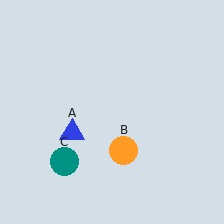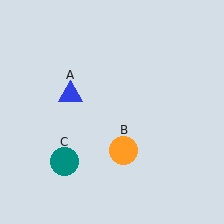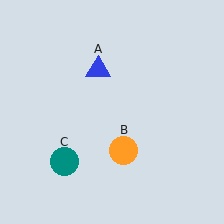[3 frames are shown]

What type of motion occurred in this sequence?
The blue triangle (object A) rotated clockwise around the center of the scene.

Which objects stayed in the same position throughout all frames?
Orange circle (object B) and teal circle (object C) remained stationary.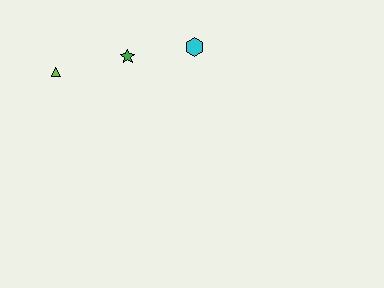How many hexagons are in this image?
There is 1 hexagon.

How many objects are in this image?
There are 3 objects.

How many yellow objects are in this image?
There are no yellow objects.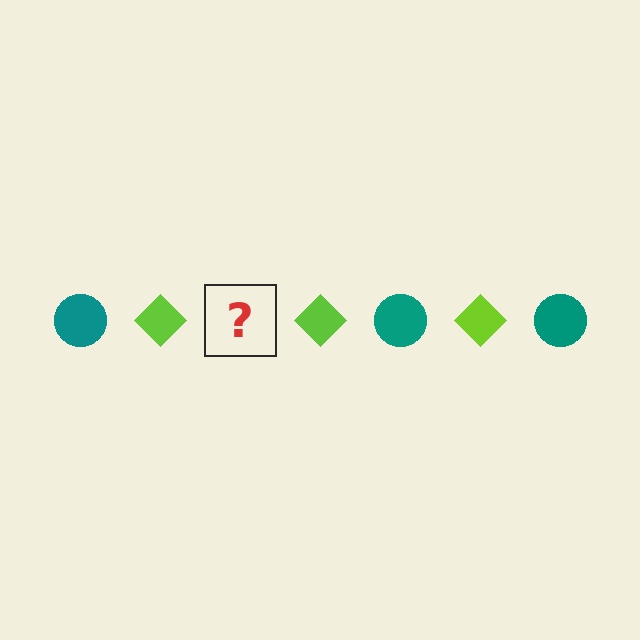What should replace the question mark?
The question mark should be replaced with a teal circle.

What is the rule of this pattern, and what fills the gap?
The rule is that the pattern alternates between teal circle and lime diamond. The gap should be filled with a teal circle.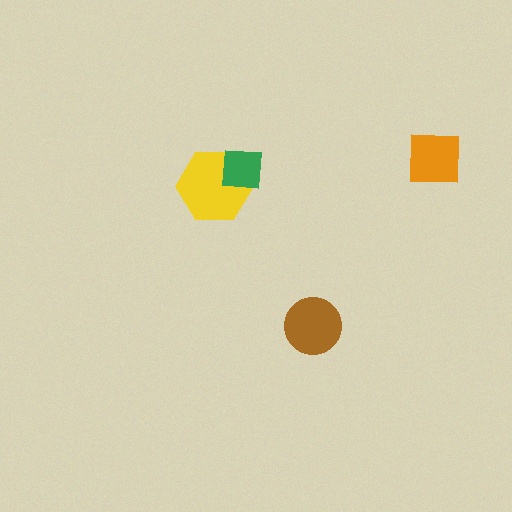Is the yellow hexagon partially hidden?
Yes, it is partially covered by another shape.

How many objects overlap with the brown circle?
0 objects overlap with the brown circle.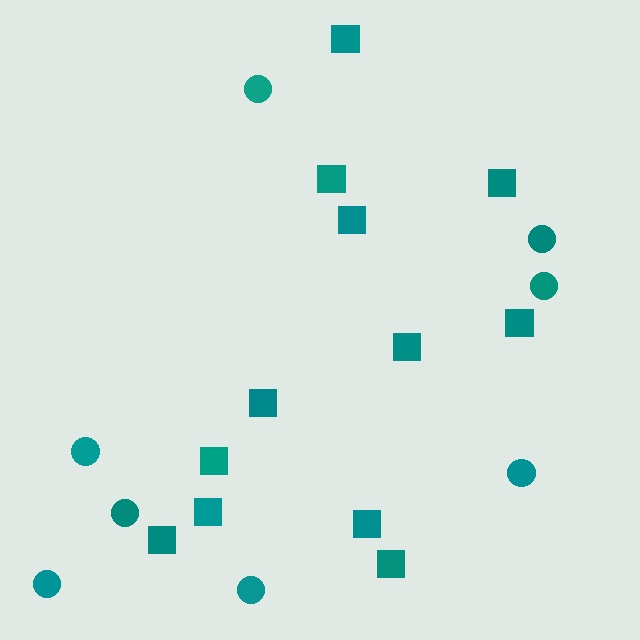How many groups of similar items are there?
There are 2 groups: one group of circles (8) and one group of squares (12).